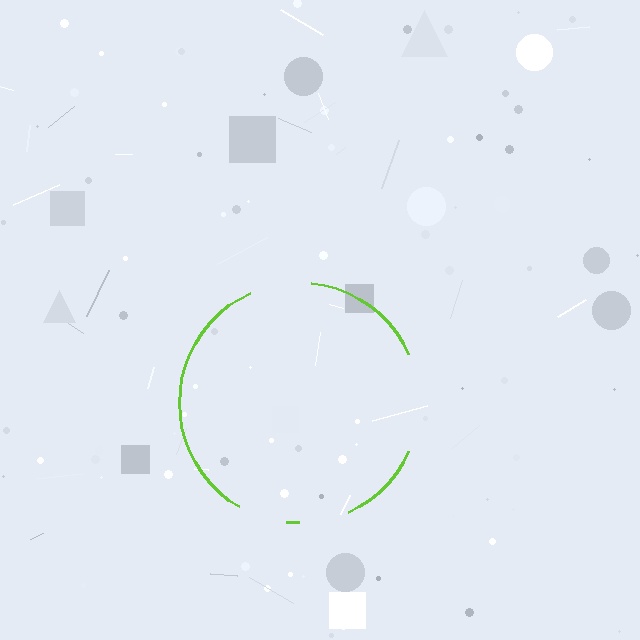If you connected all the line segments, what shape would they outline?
They would outline a circle.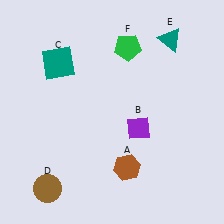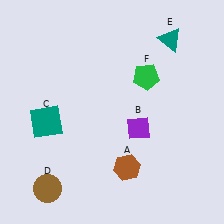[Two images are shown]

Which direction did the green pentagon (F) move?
The green pentagon (F) moved down.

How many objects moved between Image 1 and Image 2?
2 objects moved between the two images.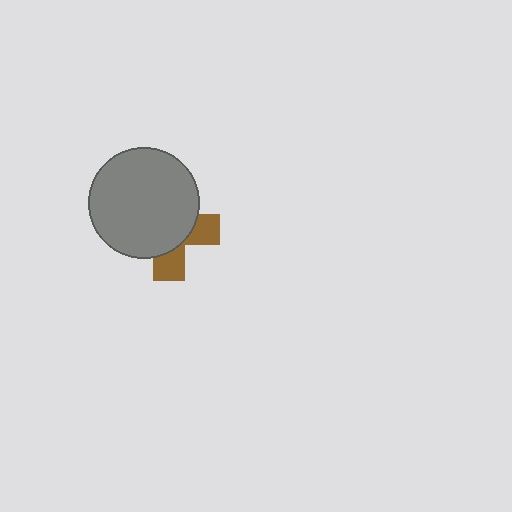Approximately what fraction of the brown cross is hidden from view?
Roughly 67% of the brown cross is hidden behind the gray circle.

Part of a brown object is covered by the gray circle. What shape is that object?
It is a cross.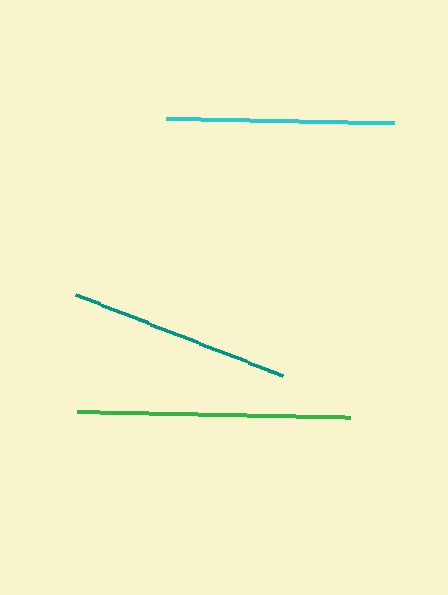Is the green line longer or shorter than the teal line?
The green line is longer than the teal line.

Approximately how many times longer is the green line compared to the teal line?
The green line is approximately 1.2 times the length of the teal line.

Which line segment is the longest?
The green line is the longest at approximately 273 pixels.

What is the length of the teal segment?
The teal segment is approximately 223 pixels long.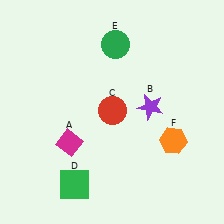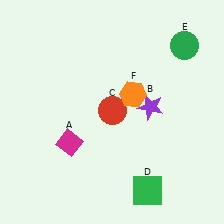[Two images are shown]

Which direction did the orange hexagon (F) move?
The orange hexagon (F) moved up.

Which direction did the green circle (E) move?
The green circle (E) moved right.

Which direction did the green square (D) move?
The green square (D) moved right.